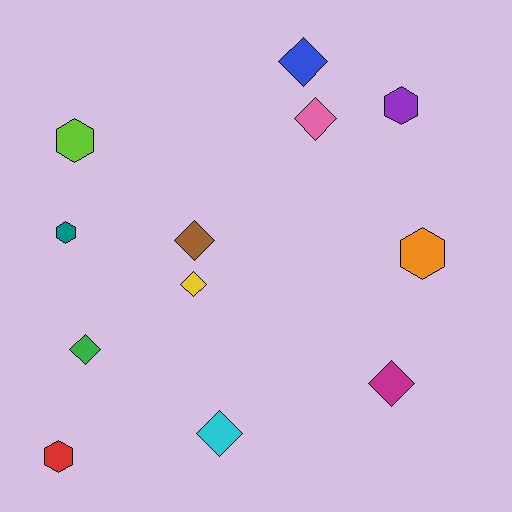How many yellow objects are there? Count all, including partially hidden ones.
There is 1 yellow object.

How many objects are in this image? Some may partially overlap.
There are 12 objects.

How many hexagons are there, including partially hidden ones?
There are 5 hexagons.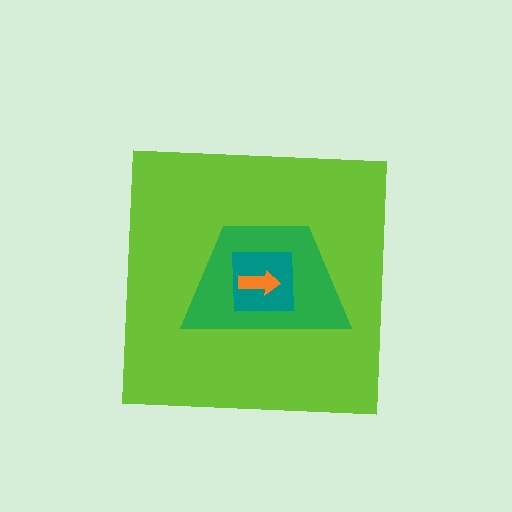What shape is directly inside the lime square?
The green trapezoid.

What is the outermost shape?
The lime square.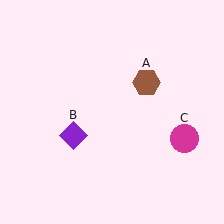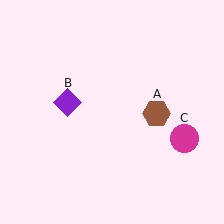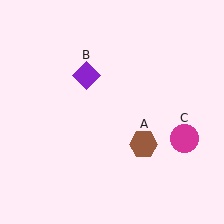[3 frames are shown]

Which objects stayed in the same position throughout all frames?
Magenta circle (object C) remained stationary.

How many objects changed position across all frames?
2 objects changed position: brown hexagon (object A), purple diamond (object B).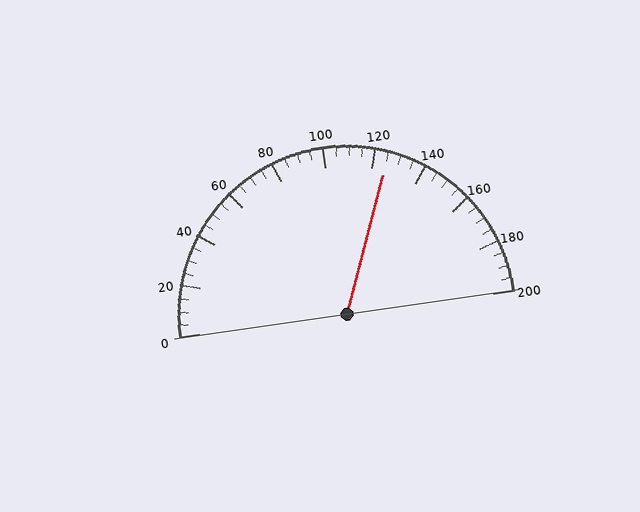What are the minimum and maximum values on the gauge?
The gauge ranges from 0 to 200.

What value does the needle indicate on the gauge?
The needle indicates approximately 125.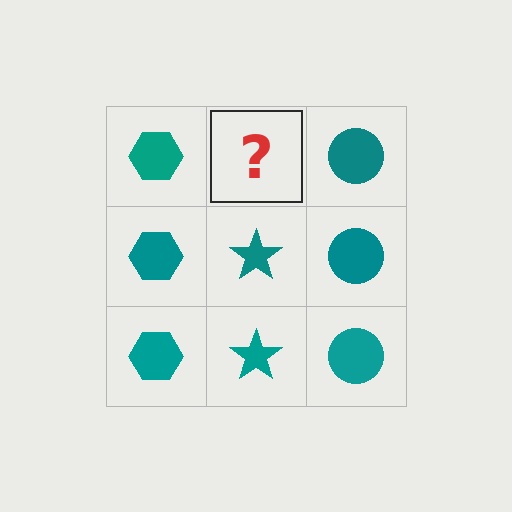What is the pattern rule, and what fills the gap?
The rule is that each column has a consistent shape. The gap should be filled with a teal star.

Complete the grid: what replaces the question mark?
The question mark should be replaced with a teal star.